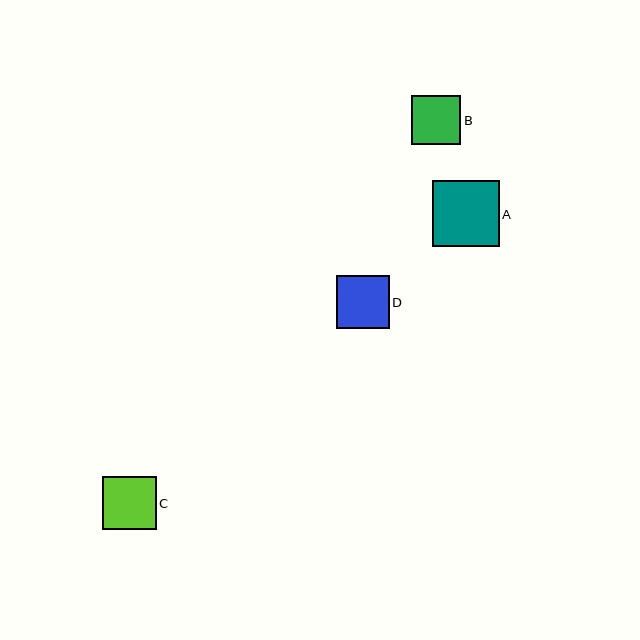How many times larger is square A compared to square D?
Square A is approximately 1.3 times the size of square D.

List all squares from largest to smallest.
From largest to smallest: A, C, D, B.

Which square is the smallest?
Square B is the smallest with a size of approximately 49 pixels.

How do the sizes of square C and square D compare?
Square C and square D are approximately the same size.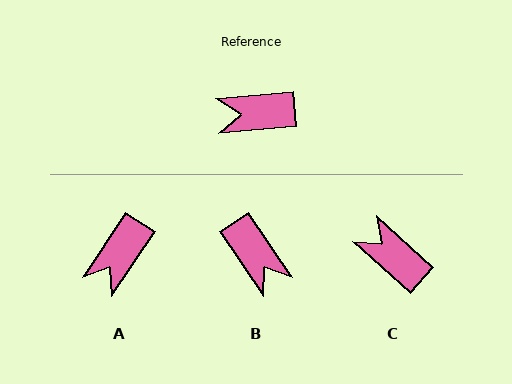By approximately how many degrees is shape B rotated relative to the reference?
Approximately 118 degrees counter-clockwise.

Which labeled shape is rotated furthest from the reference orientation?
B, about 118 degrees away.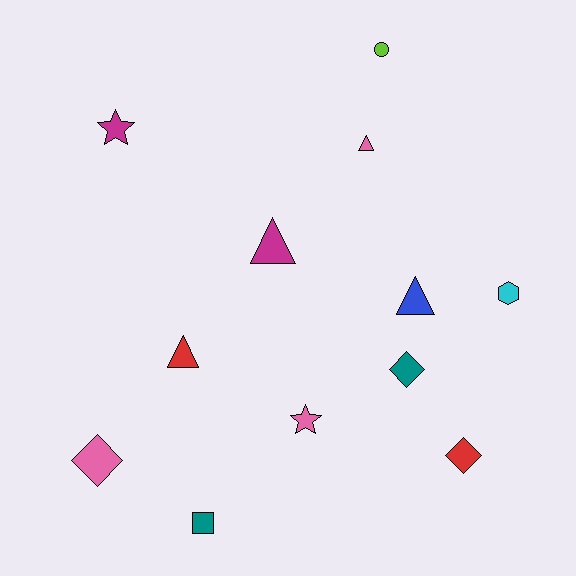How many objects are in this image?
There are 12 objects.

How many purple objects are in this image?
There are no purple objects.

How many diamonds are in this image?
There are 3 diamonds.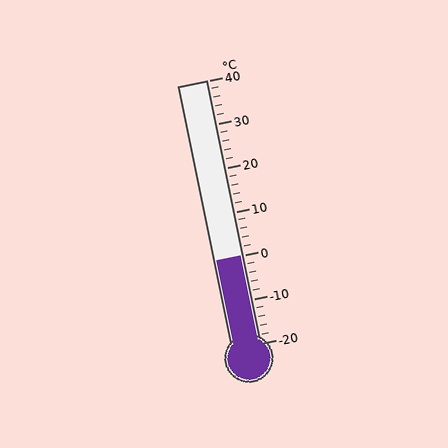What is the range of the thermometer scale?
The thermometer scale ranges from -20°C to 40°C.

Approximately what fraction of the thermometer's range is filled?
The thermometer is filled to approximately 35% of its range.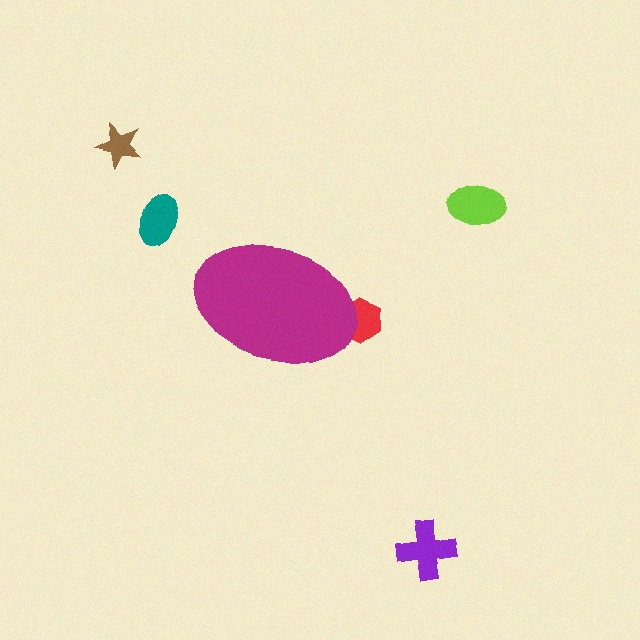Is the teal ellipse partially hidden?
No, the teal ellipse is fully visible.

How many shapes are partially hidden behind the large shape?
1 shape is partially hidden.